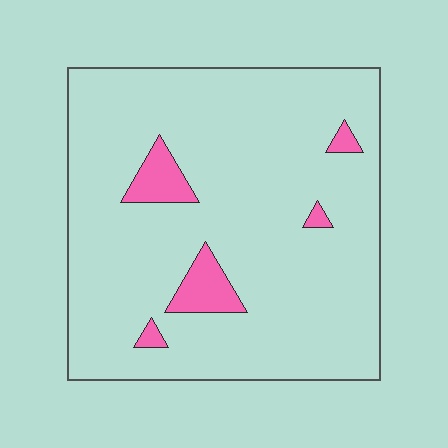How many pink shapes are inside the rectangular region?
5.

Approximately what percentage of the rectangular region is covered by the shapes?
Approximately 10%.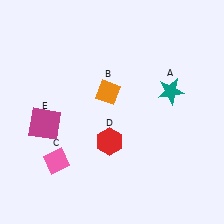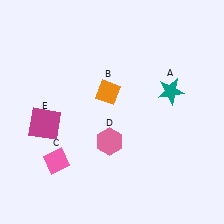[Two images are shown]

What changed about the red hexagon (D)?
In Image 1, D is red. In Image 2, it changed to pink.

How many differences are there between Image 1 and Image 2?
There is 1 difference between the two images.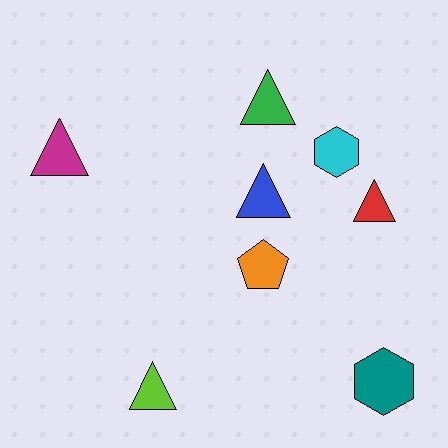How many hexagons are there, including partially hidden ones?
There are 2 hexagons.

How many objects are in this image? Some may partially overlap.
There are 8 objects.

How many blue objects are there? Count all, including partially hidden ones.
There is 1 blue object.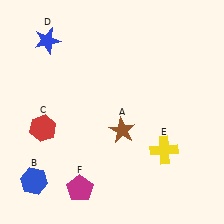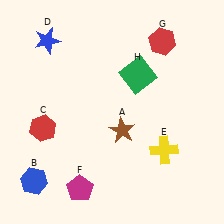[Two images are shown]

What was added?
A red hexagon (G), a green square (H) were added in Image 2.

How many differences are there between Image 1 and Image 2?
There are 2 differences between the two images.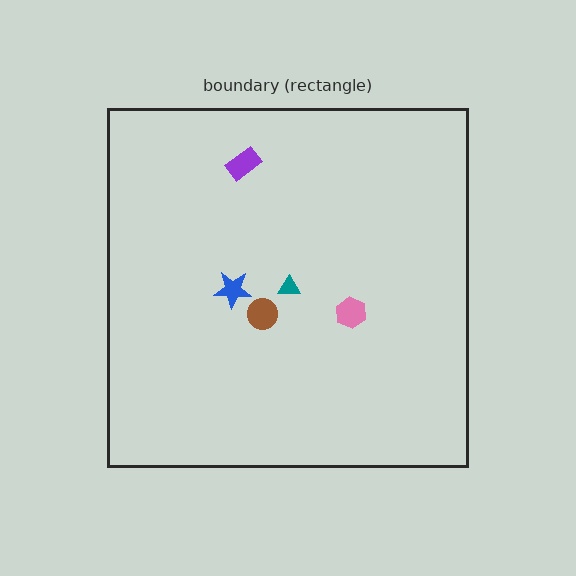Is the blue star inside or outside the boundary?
Inside.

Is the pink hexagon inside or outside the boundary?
Inside.